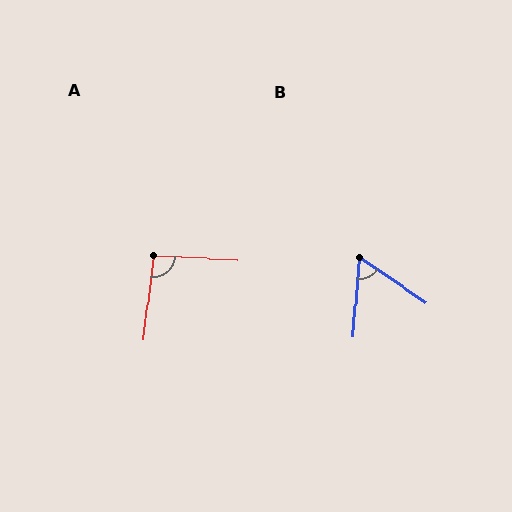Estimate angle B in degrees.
Approximately 60 degrees.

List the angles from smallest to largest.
B (60°), A (94°).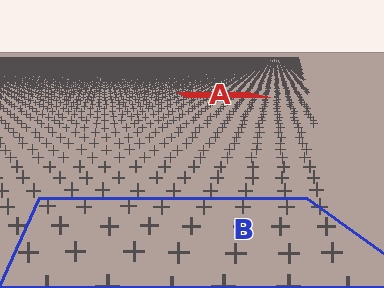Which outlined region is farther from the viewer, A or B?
Region A is farther from the viewer — the texture elements inside it appear smaller and more densely packed.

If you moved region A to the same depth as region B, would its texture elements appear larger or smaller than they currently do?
They would appear larger. At a closer depth, the same texture elements are projected at a bigger on-screen size.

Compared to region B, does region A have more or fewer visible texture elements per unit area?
Region A has more texture elements per unit area — they are packed more densely because it is farther away.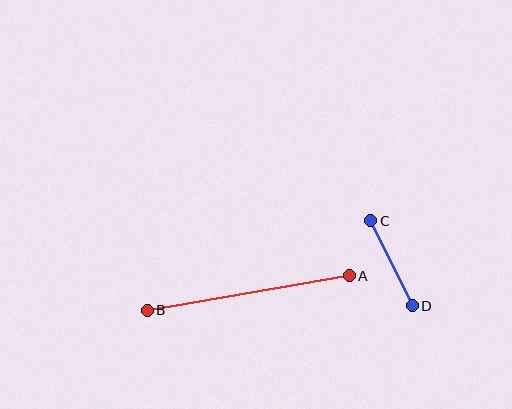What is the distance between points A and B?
The distance is approximately 205 pixels.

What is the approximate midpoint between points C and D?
The midpoint is at approximately (392, 263) pixels.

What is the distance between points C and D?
The distance is approximately 94 pixels.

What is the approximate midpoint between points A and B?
The midpoint is at approximately (248, 293) pixels.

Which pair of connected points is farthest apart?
Points A and B are farthest apart.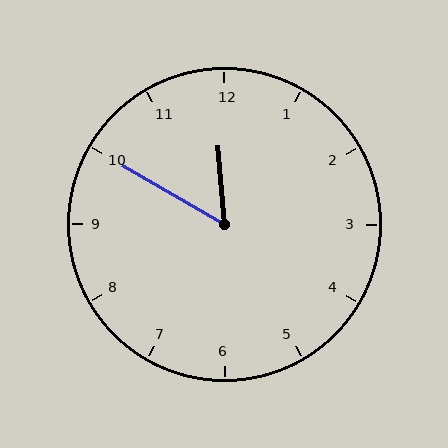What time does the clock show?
11:50.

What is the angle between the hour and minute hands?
Approximately 55 degrees.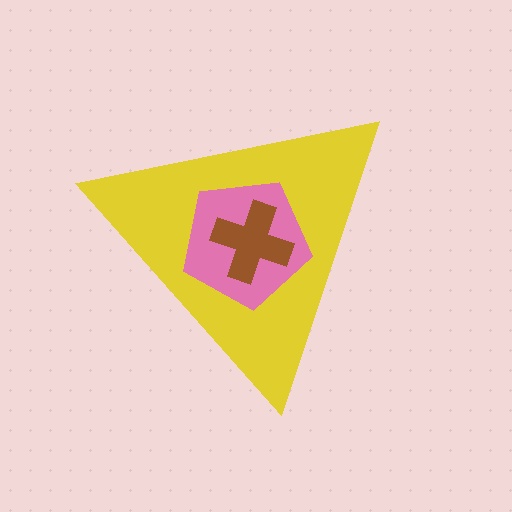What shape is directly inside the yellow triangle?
The pink pentagon.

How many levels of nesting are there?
3.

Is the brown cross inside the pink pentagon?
Yes.